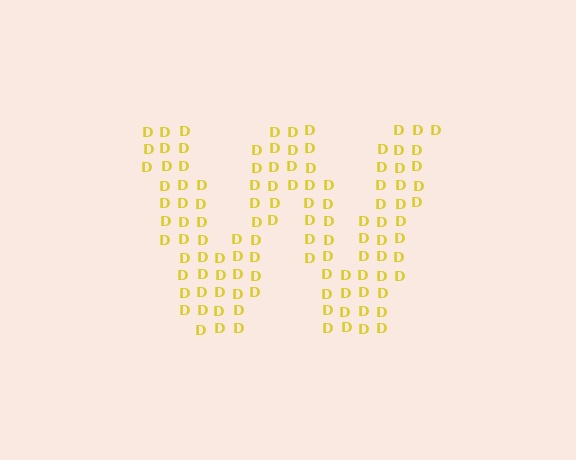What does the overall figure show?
The overall figure shows the letter W.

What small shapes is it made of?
It is made of small letter D's.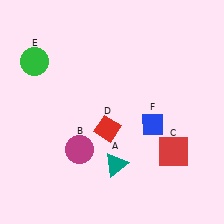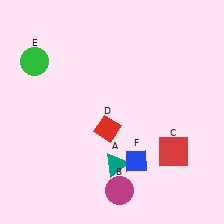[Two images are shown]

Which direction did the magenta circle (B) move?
The magenta circle (B) moved down.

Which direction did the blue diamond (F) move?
The blue diamond (F) moved down.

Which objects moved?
The objects that moved are: the magenta circle (B), the blue diamond (F).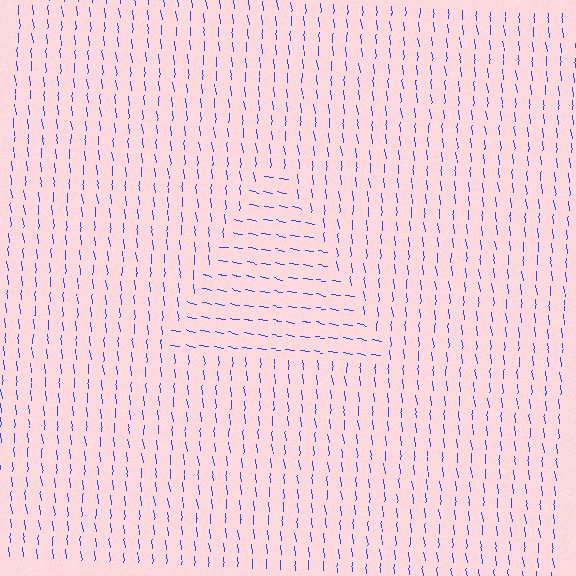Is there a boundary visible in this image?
Yes, there is a texture boundary formed by a change in line orientation.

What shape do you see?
I see a triangle.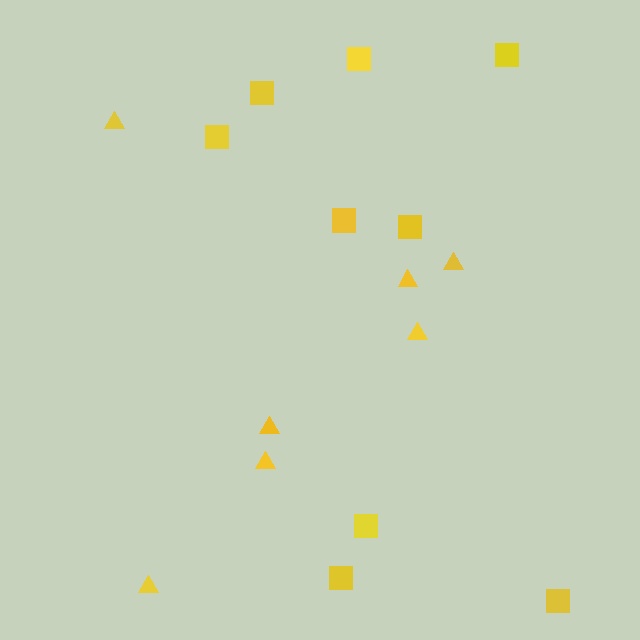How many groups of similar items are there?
There are 2 groups: one group of squares (9) and one group of triangles (7).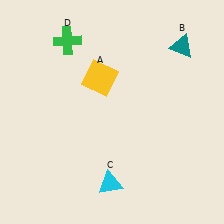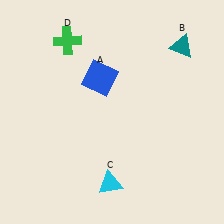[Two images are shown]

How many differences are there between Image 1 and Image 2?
There is 1 difference between the two images.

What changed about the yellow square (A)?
In Image 1, A is yellow. In Image 2, it changed to blue.